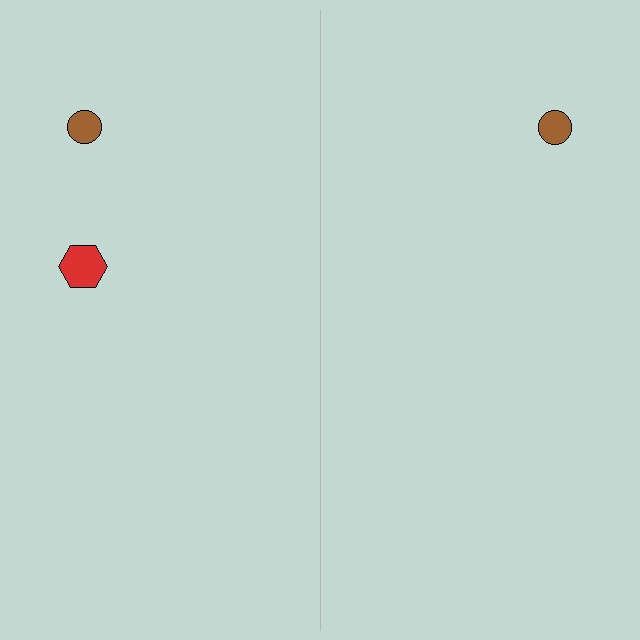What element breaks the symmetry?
A red hexagon is missing from the right side.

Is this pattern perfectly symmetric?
No, the pattern is not perfectly symmetric. A red hexagon is missing from the right side.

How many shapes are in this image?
There are 3 shapes in this image.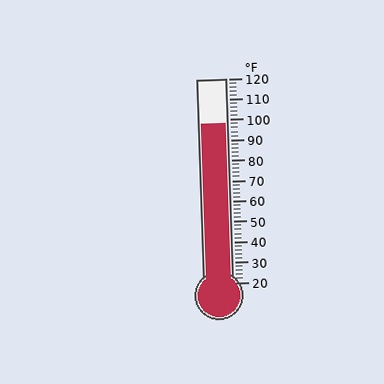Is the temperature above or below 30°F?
The temperature is above 30°F.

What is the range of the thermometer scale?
The thermometer scale ranges from 20°F to 120°F.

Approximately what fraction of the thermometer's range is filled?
The thermometer is filled to approximately 80% of its range.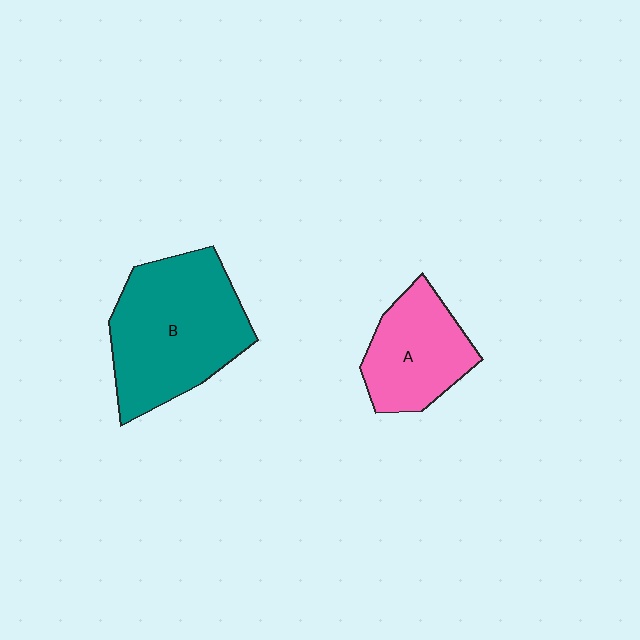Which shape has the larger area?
Shape B (teal).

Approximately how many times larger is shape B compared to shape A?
Approximately 1.7 times.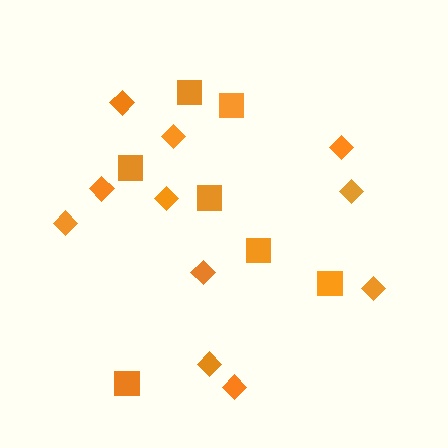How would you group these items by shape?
There are 2 groups: one group of diamonds (11) and one group of squares (7).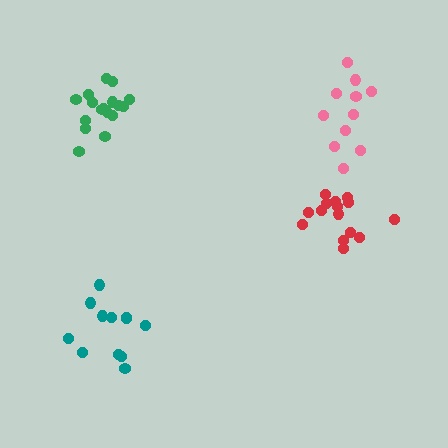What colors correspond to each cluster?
The clusters are colored: green, pink, red, teal.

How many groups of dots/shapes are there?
There are 4 groups.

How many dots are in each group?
Group 1: 17 dots, Group 2: 11 dots, Group 3: 15 dots, Group 4: 12 dots (55 total).